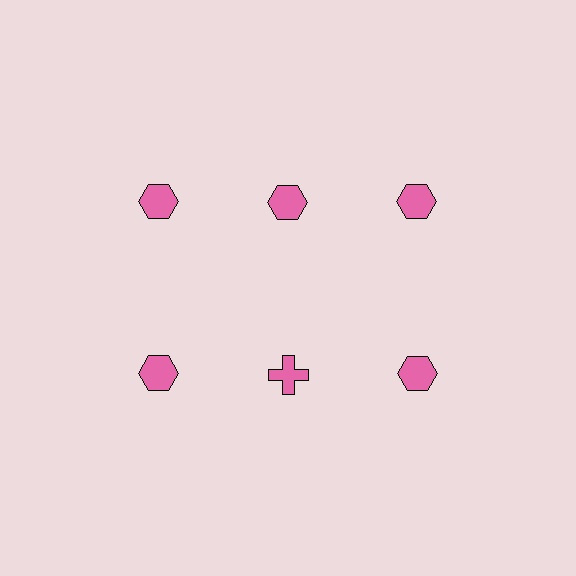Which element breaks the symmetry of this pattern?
The pink cross in the second row, second from left column breaks the symmetry. All other shapes are pink hexagons.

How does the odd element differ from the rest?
It has a different shape: cross instead of hexagon.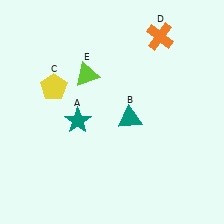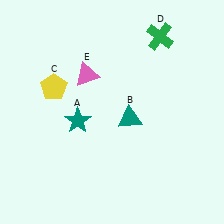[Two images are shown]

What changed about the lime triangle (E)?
In Image 1, E is lime. In Image 2, it changed to pink.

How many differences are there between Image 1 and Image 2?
There are 2 differences between the two images.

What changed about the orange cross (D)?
In Image 1, D is orange. In Image 2, it changed to green.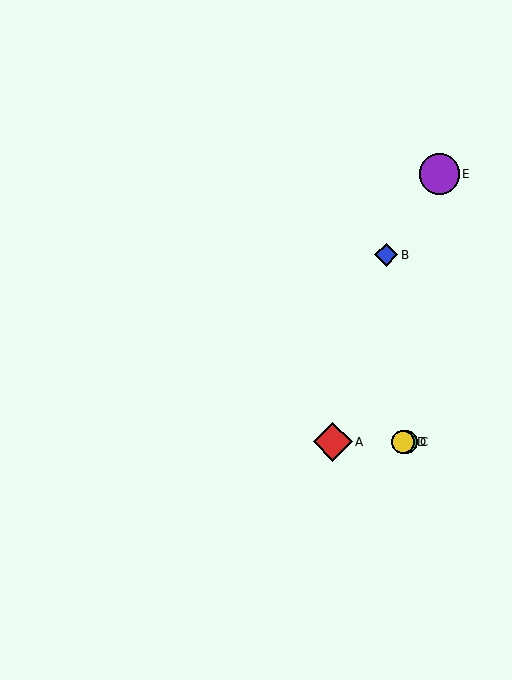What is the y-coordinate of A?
Object A is at y≈442.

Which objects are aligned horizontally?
Objects A, C, D are aligned horizontally.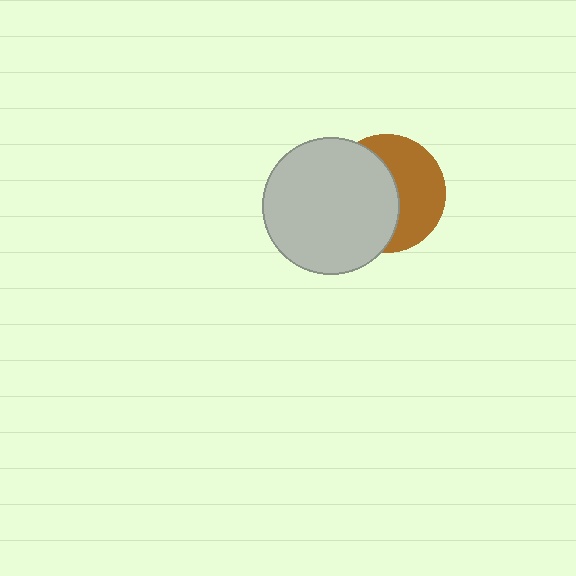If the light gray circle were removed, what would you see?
You would see the complete brown circle.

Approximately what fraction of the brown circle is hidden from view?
Roughly 53% of the brown circle is hidden behind the light gray circle.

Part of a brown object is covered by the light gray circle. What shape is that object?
It is a circle.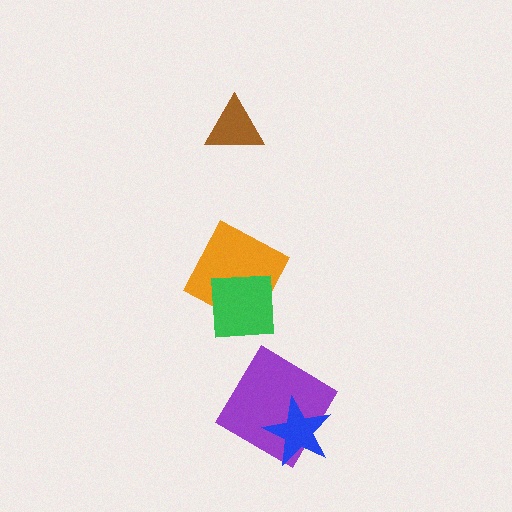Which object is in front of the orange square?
The green square is in front of the orange square.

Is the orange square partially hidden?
Yes, it is partially covered by another shape.